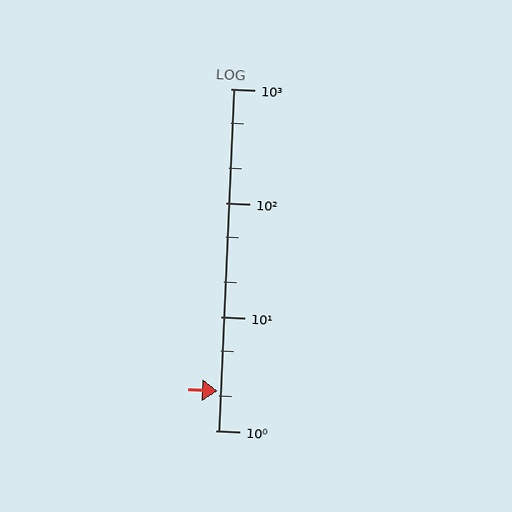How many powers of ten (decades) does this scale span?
The scale spans 3 decades, from 1 to 1000.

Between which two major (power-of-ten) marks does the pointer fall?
The pointer is between 1 and 10.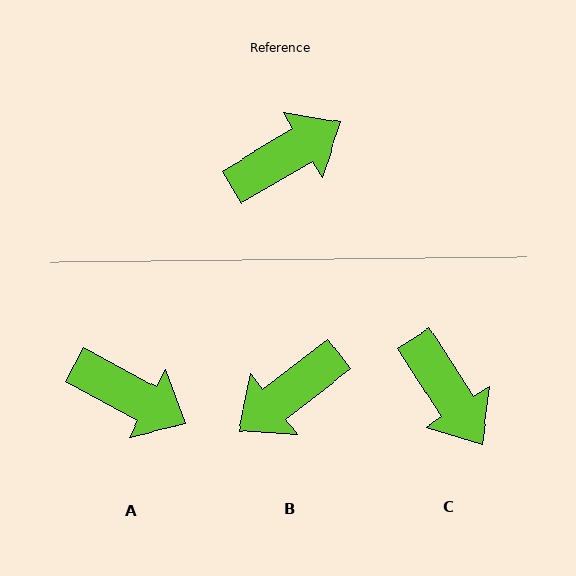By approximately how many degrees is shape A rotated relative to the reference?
Approximately 59 degrees clockwise.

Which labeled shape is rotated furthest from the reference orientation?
B, about 173 degrees away.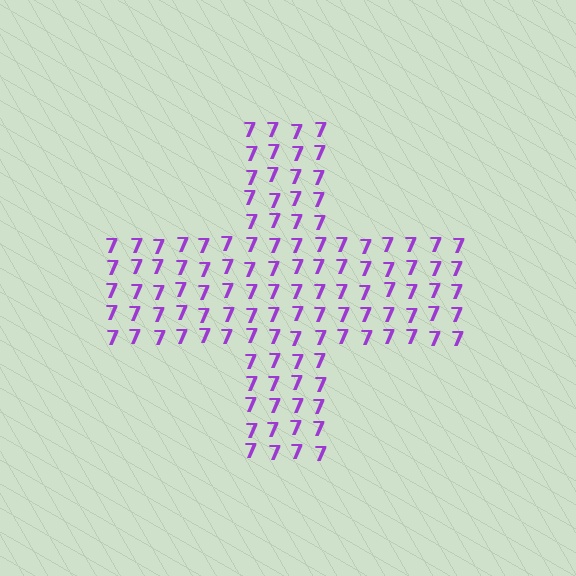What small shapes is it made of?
It is made of small digit 7's.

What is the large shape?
The large shape is a cross.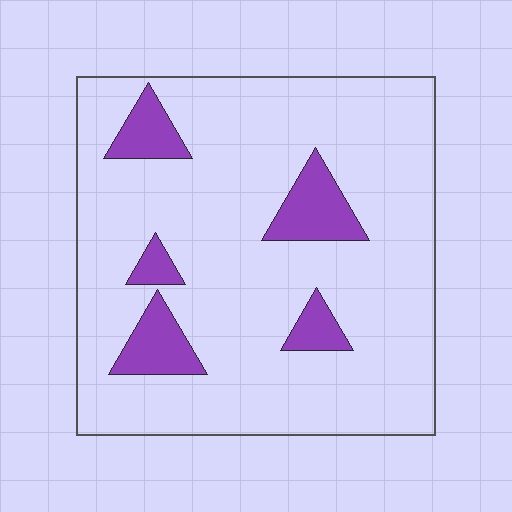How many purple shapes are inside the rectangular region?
5.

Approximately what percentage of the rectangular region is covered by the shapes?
Approximately 15%.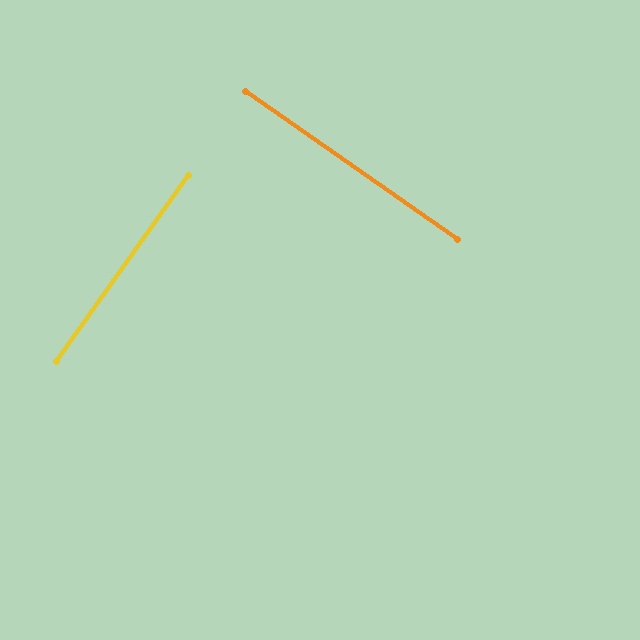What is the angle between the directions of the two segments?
Approximately 90 degrees.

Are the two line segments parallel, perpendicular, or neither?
Perpendicular — they meet at approximately 90°.